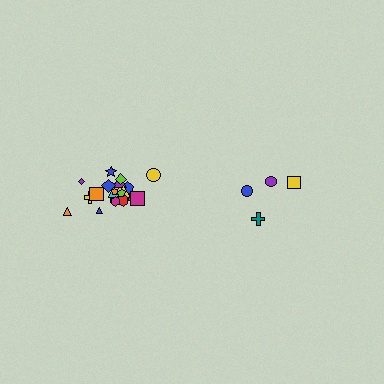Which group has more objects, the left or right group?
The left group.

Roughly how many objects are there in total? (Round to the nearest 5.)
Roughly 25 objects in total.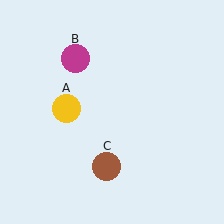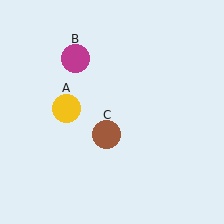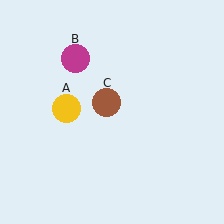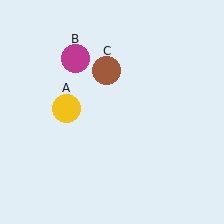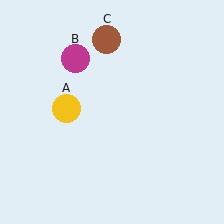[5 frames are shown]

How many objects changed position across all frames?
1 object changed position: brown circle (object C).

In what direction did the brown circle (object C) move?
The brown circle (object C) moved up.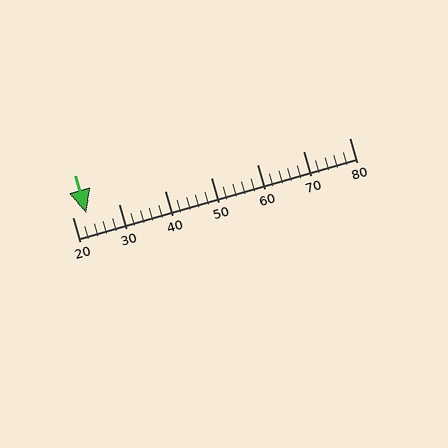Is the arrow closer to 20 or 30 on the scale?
The arrow is closer to 20.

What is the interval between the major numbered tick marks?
The major tick marks are spaced 10 units apart.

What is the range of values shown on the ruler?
The ruler shows values from 20 to 80.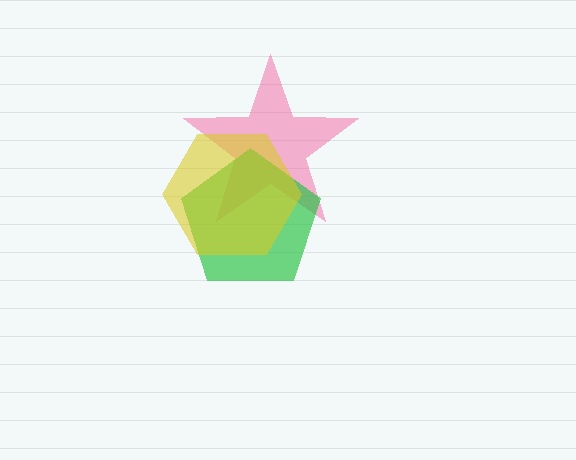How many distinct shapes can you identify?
There are 3 distinct shapes: a pink star, a green pentagon, a yellow hexagon.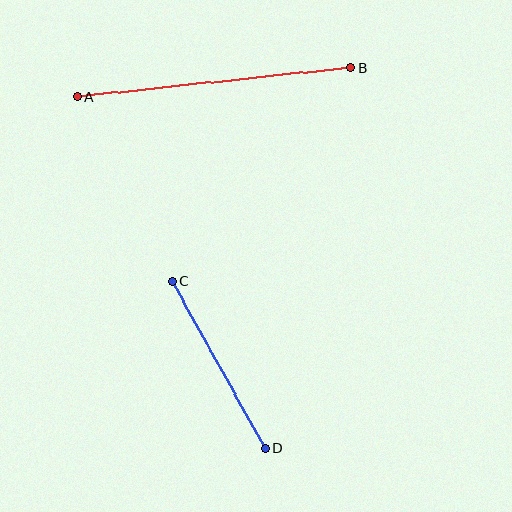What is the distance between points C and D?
The distance is approximately 191 pixels.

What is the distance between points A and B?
The distance is approximately 275 pixels.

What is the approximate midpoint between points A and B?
The midpoint is at approximately (214, 82) pixels.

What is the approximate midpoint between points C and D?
The midpoint is at approximately (219, 365) pixels.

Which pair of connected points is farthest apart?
Points A and B are farthest apart.